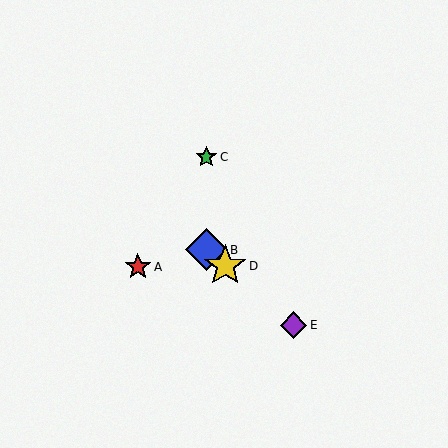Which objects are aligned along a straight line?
Objects B, D, E are aligned along a straight line.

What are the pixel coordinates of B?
Object B is at (207, 250).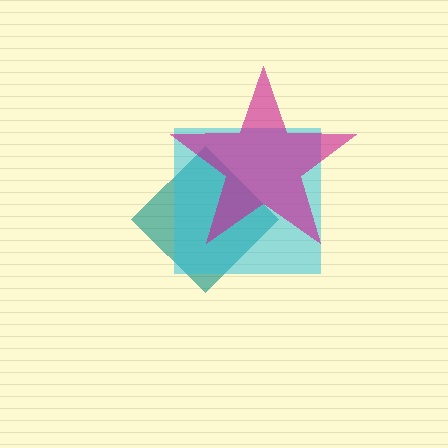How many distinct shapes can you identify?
There are 3 distinct shapes: a teal diamond, a cyan square, a magenta star.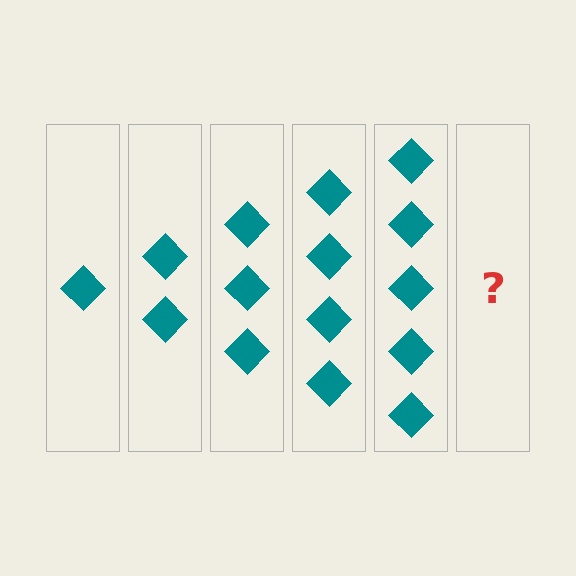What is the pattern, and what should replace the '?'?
The pattern is that each step adds one more diamond. The '?' should be 6 diamonds.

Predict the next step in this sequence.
The next step is 6 diamonds.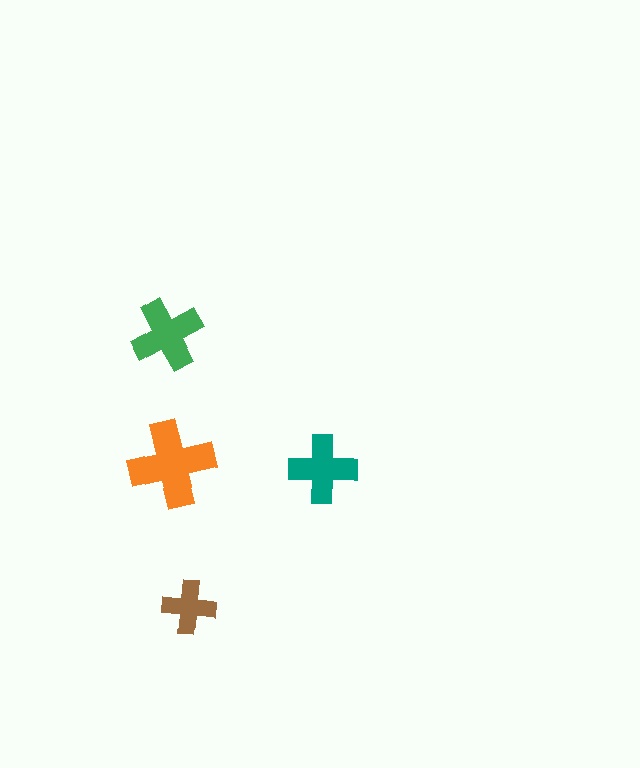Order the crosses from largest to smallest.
the orange one, the green one, the teal one, the brown one.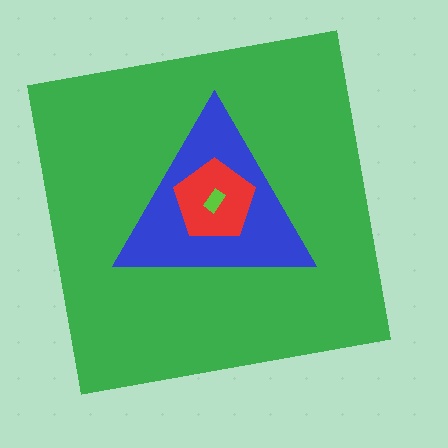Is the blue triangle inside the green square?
Yes.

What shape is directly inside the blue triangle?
The red pentagon.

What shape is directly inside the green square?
The blue triangle.